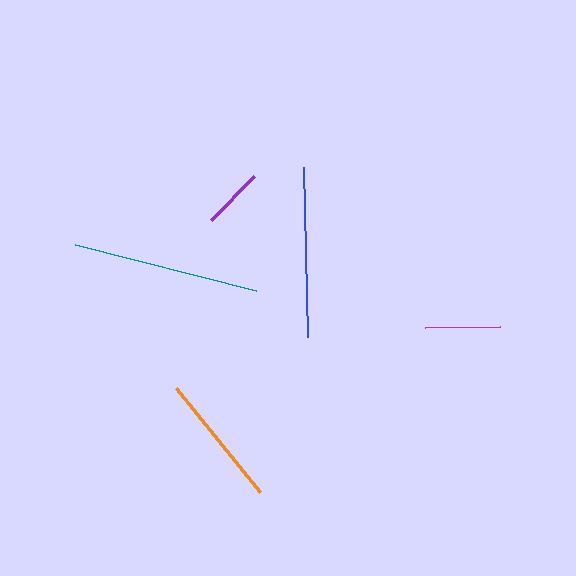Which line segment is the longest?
The teal line is the longest at approximately 187 pixels.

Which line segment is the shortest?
The purple line is the shortest at approximately 62 pixels.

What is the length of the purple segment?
The purple segment is approximately 62 pixels long.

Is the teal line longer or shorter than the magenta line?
The teal line is longer than the magenta line.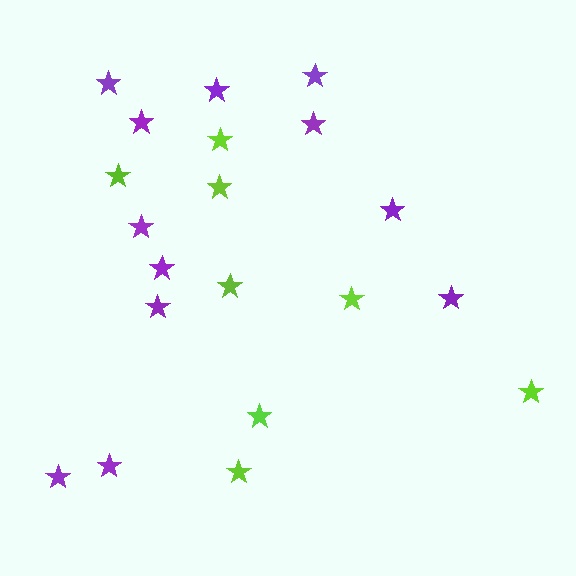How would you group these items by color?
There are 2 groups: one group of lime stars (8) and one group of purple stars (12).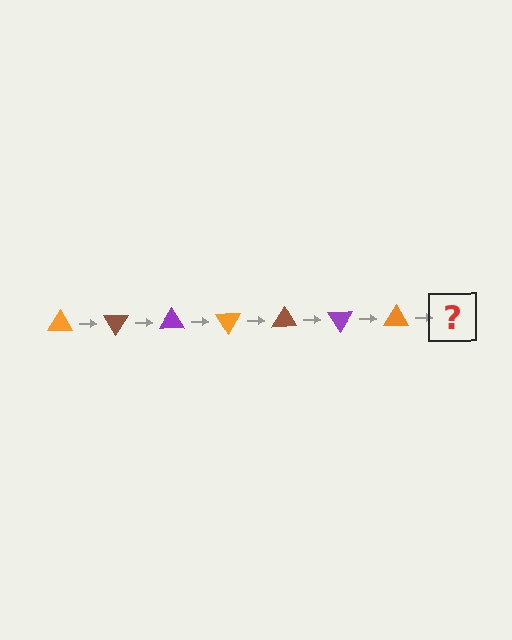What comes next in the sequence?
The next element should be a brown triangle, rotated 420 degrees from the start.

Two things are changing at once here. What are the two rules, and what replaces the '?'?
The two rules are that it rotates 60 degrees each step and the color cycles through orange, brown, and purple. The '?' should be a brown triangle, rotated 420 degrees from the start.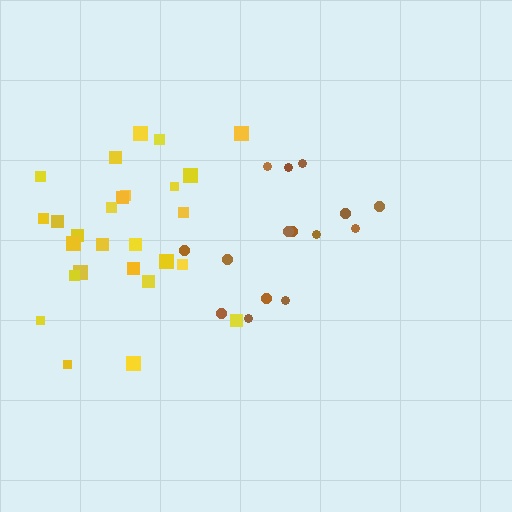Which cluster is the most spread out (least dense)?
Brown.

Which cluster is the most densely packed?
Yellow.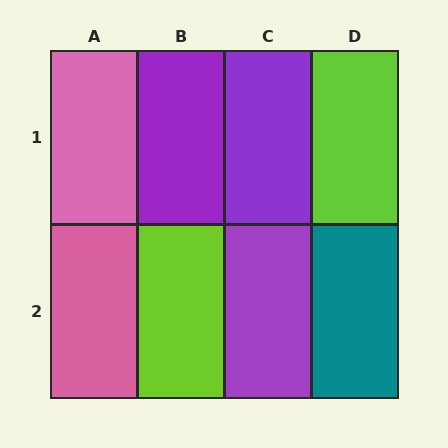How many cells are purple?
3 cells are purple.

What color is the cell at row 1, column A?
Pink.